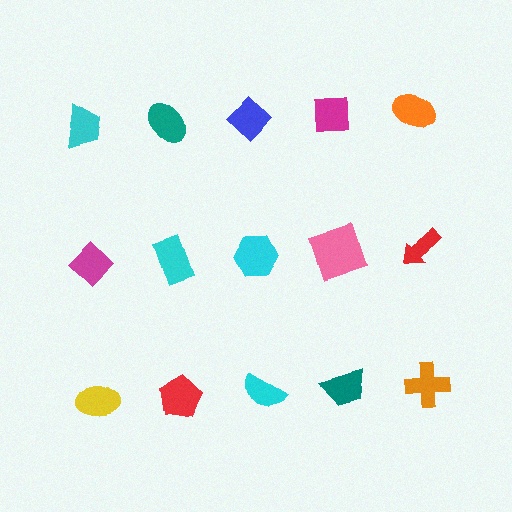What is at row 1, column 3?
A blue diamond.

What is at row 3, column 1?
A yellow ellipse.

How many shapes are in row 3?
5 shapes.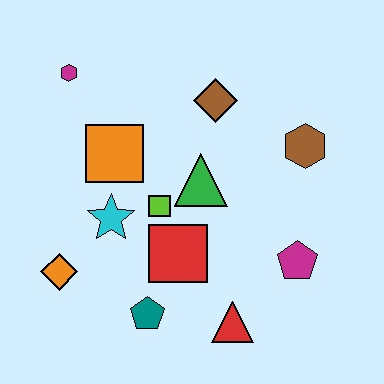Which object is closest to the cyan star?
The lime square is closest to the cyan star.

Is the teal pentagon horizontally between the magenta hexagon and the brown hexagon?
Yes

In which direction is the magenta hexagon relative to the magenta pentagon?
The magenta hexagon is to the left of the magenta pentagon.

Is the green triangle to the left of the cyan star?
No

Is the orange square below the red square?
No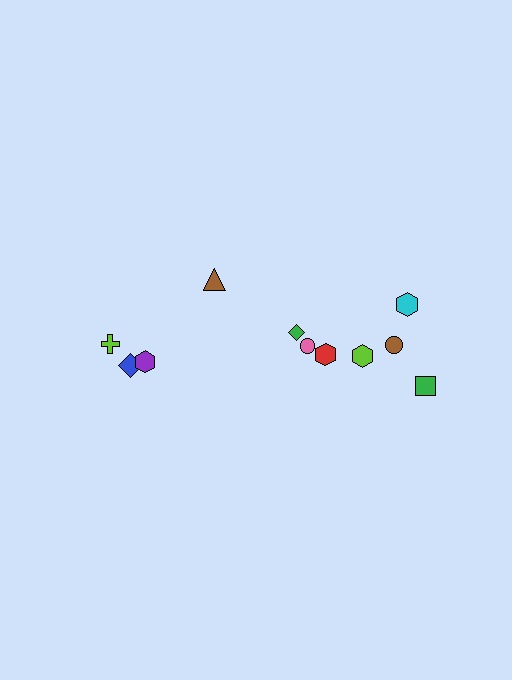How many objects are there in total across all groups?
There are 11 objects.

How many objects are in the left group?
There are 4 objects.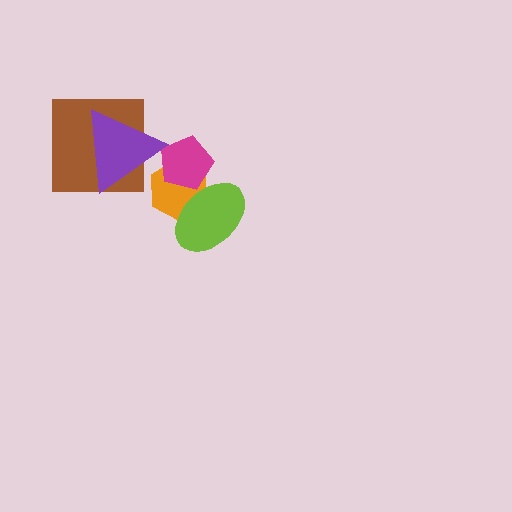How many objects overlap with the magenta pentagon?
3 objects overlap with the magenta pentagon.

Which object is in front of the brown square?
The purple triangle is in front of the brown square.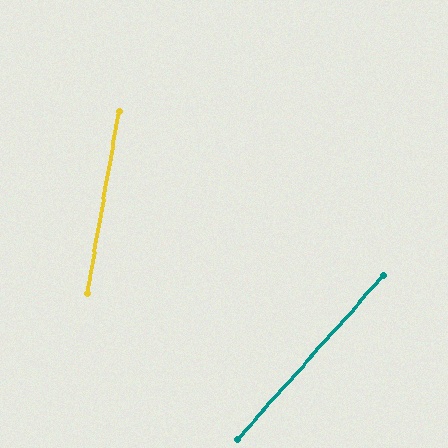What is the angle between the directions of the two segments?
Approximately 32 degrees.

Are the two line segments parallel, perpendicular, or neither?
Neither parallel nor perpendicular — they differ by about 32°.